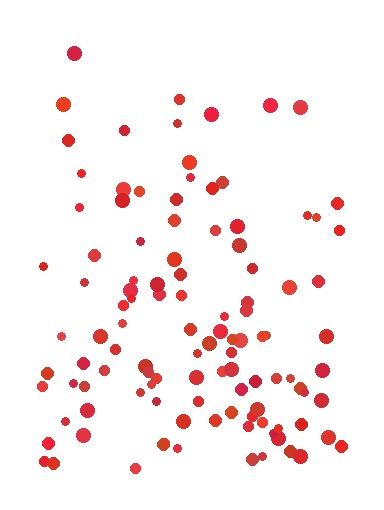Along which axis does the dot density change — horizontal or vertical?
Vertical.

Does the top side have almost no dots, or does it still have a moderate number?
Still a moderate number, just noticeably fewer than the bottom.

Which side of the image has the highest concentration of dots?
The bottom.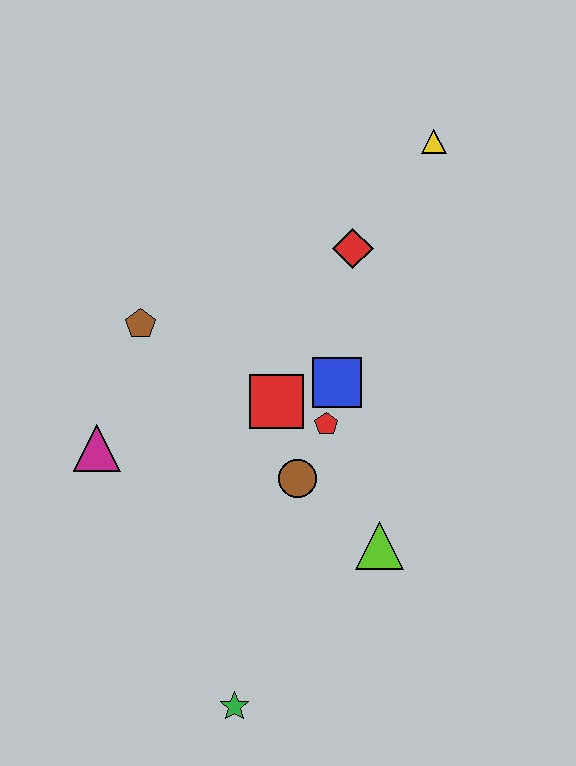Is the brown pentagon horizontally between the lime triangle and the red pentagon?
No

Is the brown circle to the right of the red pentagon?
No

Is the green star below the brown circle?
Yes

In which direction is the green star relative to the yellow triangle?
The green star is below the yellow triangle.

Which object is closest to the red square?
The red pentagon is closest to the red square.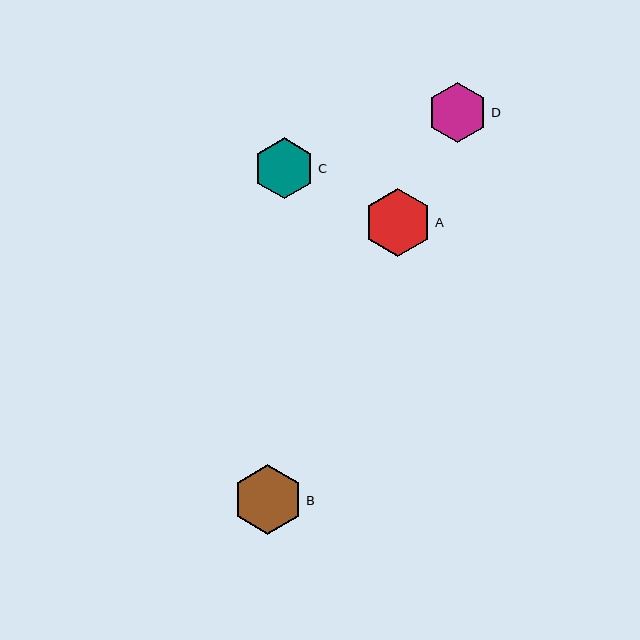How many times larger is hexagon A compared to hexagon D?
Hexagon A is approximately 1.1 times the size of hexagon D.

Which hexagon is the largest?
Hexagon B is the largest with a size of approximately 70 pixels.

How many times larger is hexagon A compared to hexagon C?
Hexagon A is approximately 1.1 times the size of hexagon C.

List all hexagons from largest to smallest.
From largest to smallest: B, A, C, D.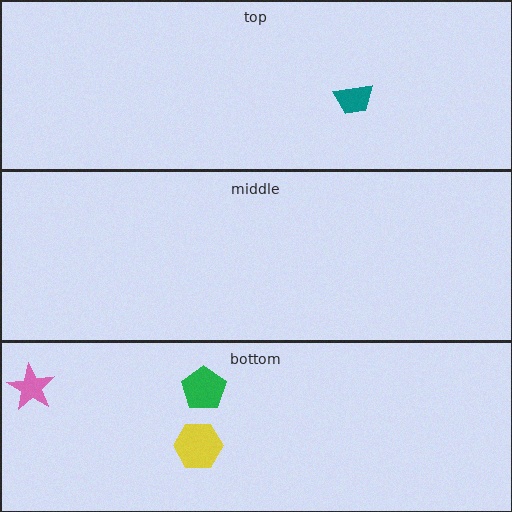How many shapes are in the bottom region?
3.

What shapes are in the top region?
The teal trapezoid.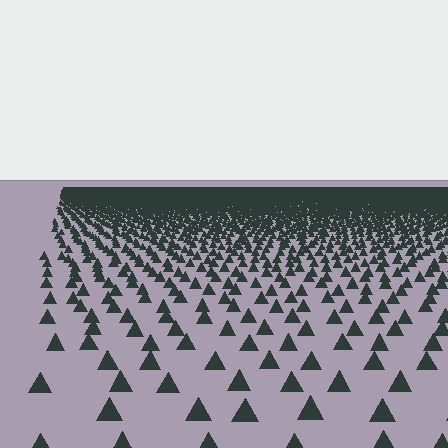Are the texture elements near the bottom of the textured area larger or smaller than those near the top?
Larger. Near the bottom, elements are closer to the viewer and appear at a bigger on-screen size.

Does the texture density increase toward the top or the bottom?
Density increases toward the top.